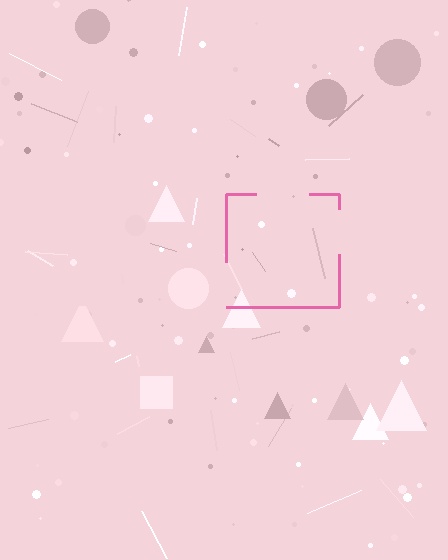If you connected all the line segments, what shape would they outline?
They would outline a square.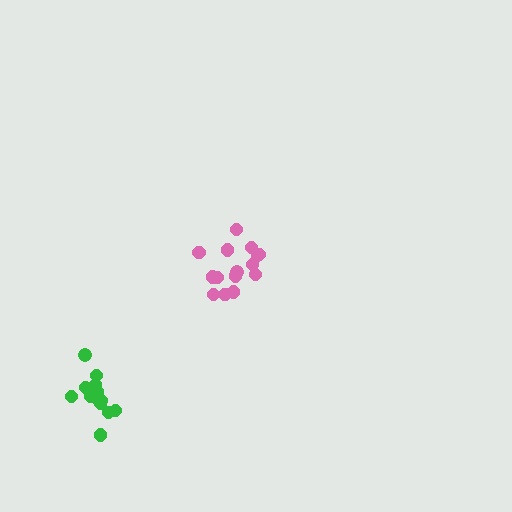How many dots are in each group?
Group 1: 15 dots, Group 2: 13 dots (28 total).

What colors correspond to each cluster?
The clusters are colored: pink, green.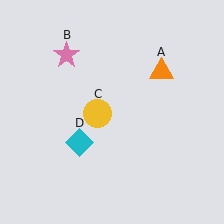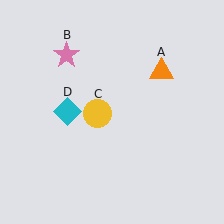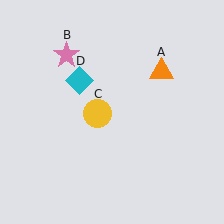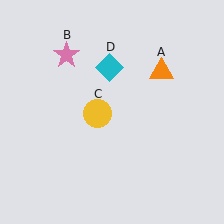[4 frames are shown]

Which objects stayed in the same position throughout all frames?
Orange triangle (object A) and pink star (object B) and yellow circle (object C) remained stationary.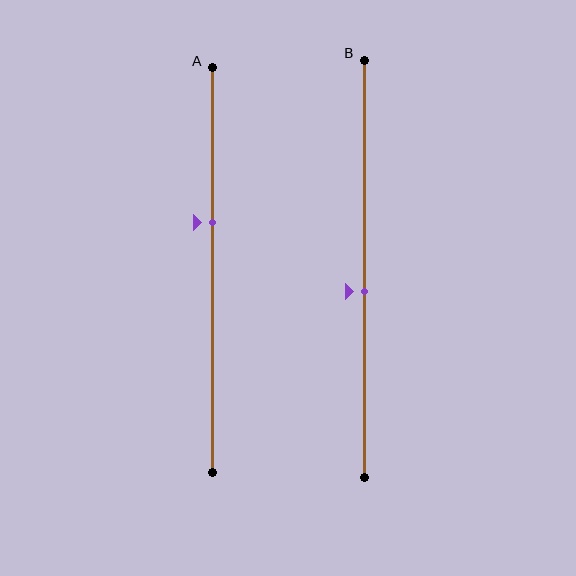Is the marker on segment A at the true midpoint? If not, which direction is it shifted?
No, the marker on segment A is shifted upward by about 12% of the segment length.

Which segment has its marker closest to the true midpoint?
Segment B has its marker closest to the true midpoint.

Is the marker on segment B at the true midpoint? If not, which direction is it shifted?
No, the marker on segment B is shifted downward by about 6% of the segment length.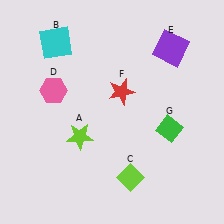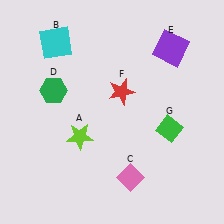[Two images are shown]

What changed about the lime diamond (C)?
In Image 1, C is lime. In Image 2, it changed to pink.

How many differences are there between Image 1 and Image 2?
There are 2 differences between the two images.